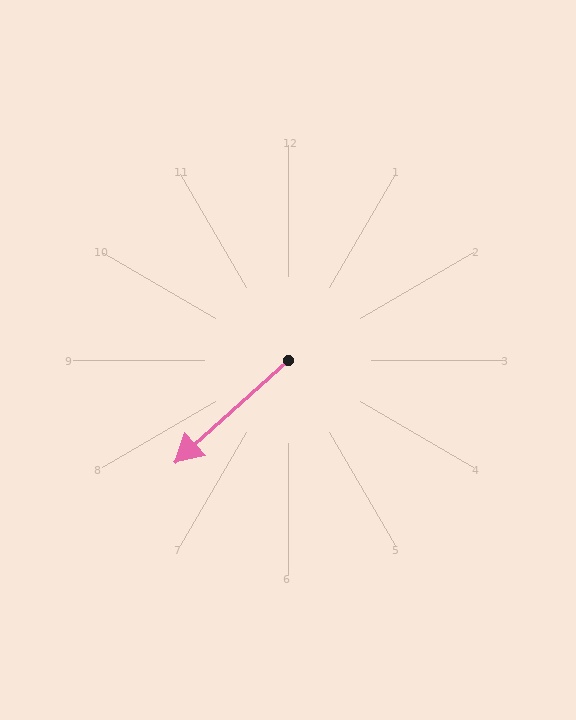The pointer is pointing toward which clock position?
Roughly 8 o'clock.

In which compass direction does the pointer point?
Southwest.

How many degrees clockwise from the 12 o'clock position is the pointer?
Approximately 228 degrees.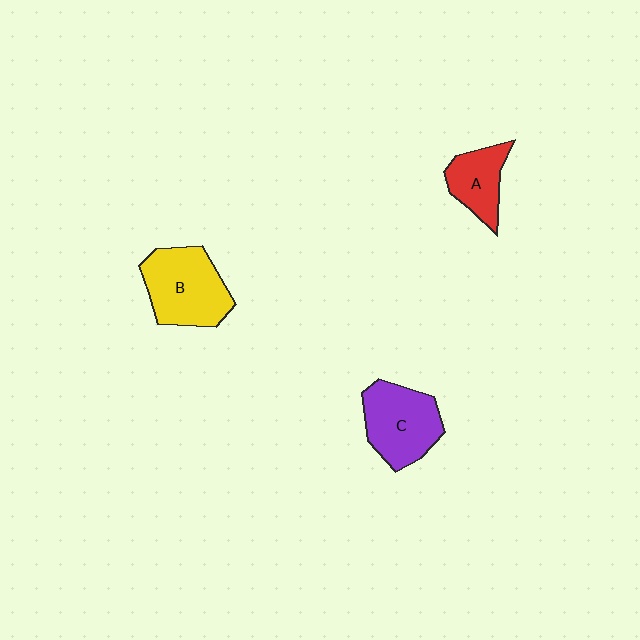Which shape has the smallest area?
Shape A (red).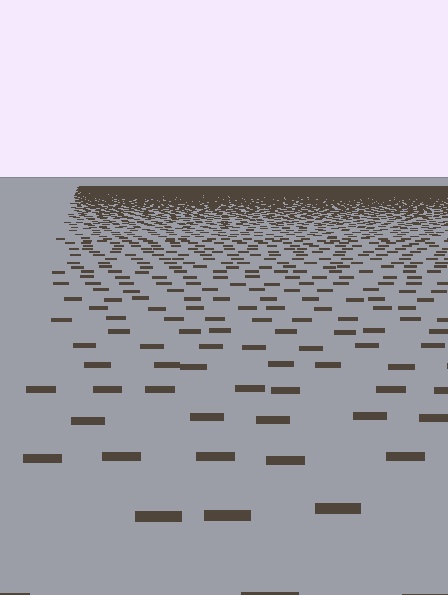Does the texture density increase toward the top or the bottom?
Density increases toward the top.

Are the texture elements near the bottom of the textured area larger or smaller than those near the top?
Larger. Near the bottom, elements are closer to the viewer and appear at a bigger on-screen size.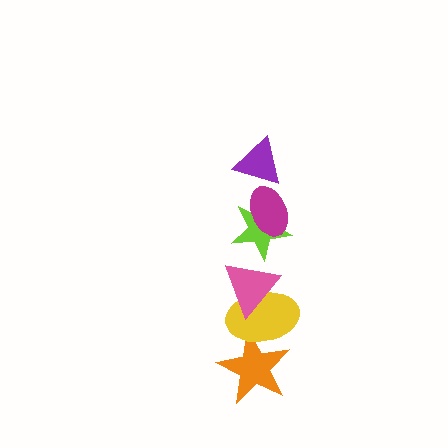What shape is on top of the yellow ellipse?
The pink triangle is on top of the yellow ellipse.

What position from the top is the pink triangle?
The pink triangle is 4th from the top.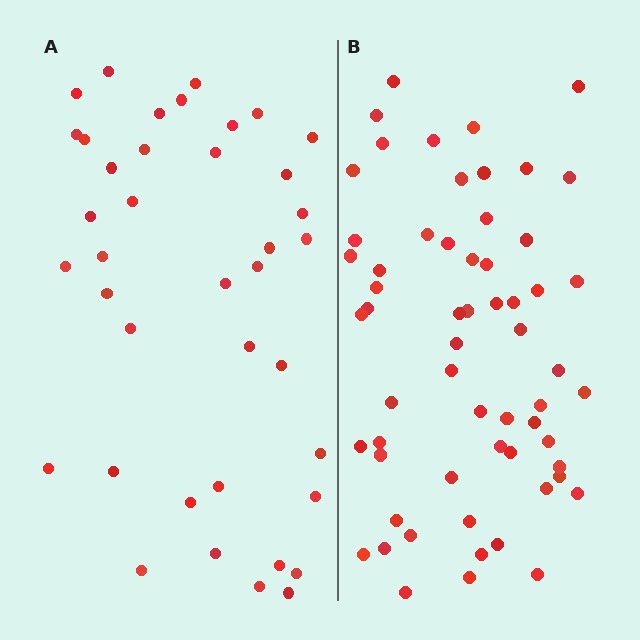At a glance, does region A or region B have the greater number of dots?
Region B (the right region) has more dots.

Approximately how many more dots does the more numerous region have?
Region B has approximately 20 more dots than region A.